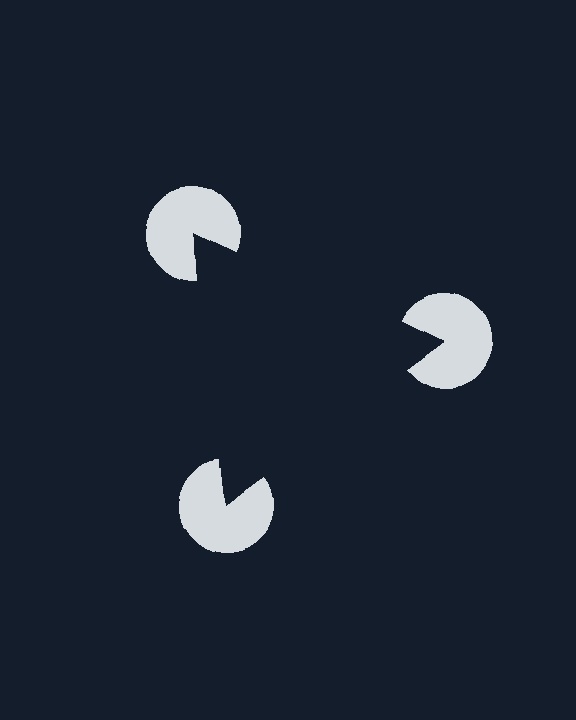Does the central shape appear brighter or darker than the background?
It typically appears slightly darker than the background, even though no actual brightness change is drawn.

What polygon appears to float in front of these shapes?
An illusory triangle — its edges are inferred from the aligned wedge cuts in the pac-man discs, not physically drawn.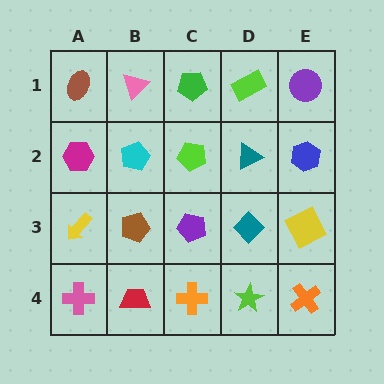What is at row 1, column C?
A green pentagon.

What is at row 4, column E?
An orange cross.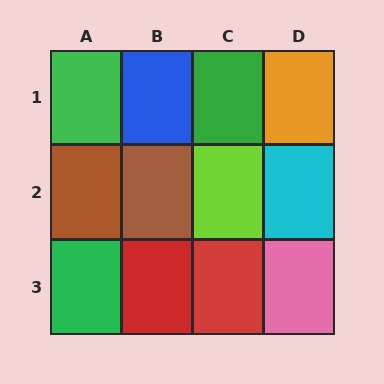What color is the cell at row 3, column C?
Red.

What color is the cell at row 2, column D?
Cyan.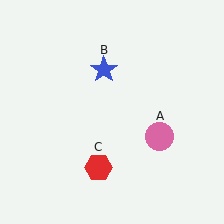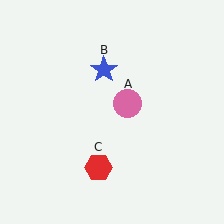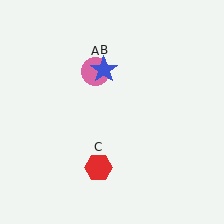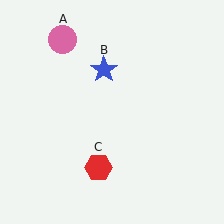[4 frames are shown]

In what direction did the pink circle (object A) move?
The pink circle (object A) moved up and to the left.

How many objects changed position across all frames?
1 object changed position: pink circle (object A).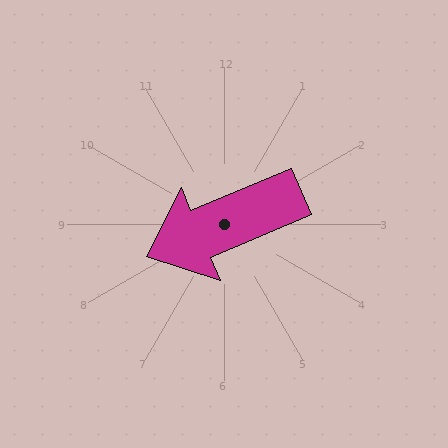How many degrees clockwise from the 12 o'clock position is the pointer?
Approximately 247 degrees.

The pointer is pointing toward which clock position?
Roughly 8 o'clock.